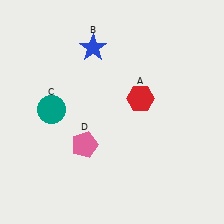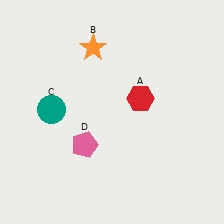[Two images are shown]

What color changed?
The star (B) changed from blue in Image 1 to orange in Image 2.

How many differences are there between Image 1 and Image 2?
There is 1 difference between the two images.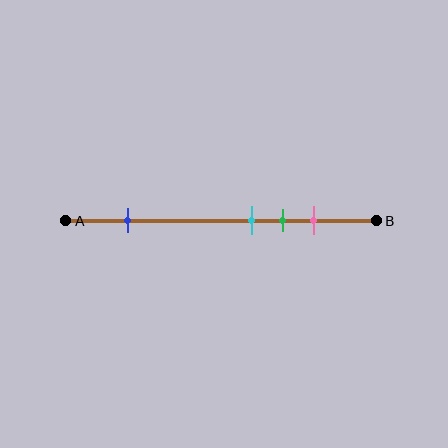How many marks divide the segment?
There are 4 marks dividing the segment.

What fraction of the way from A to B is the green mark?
The green mark is approximately 70% (0.7) of the way from A to B.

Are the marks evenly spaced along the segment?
No, the marks are not evenly spaced.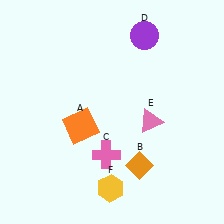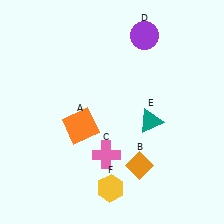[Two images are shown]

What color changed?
The triangle (E) changed from pink in Image 1 to teal in Image 2.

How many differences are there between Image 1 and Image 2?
There is 1 difference between the two images.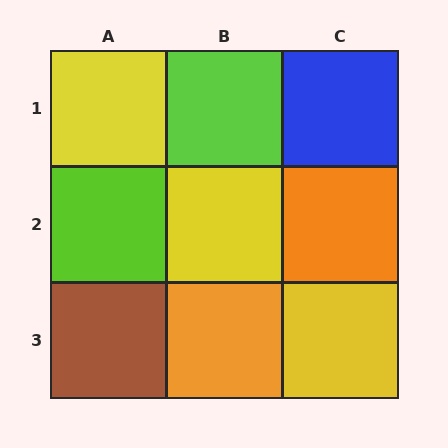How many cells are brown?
1 cell is brown.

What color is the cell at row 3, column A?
Brown.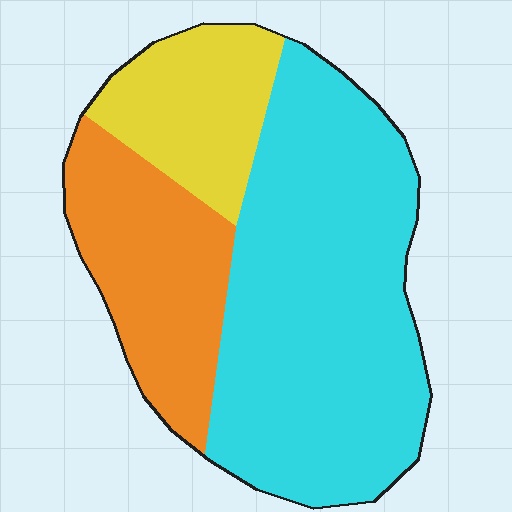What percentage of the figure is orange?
Orange covers 25% of the figure.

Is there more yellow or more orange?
Orange.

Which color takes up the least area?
Yellow, at roughly 20%.